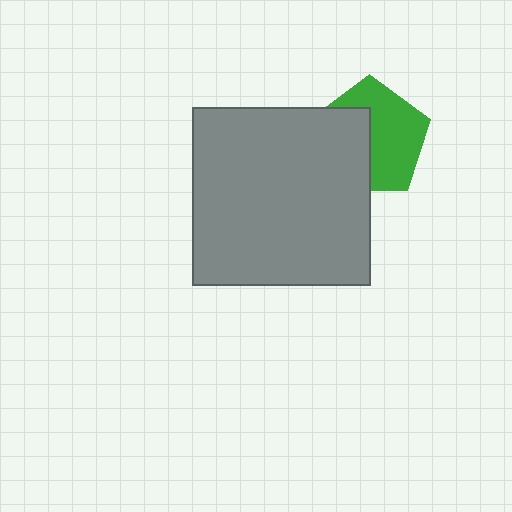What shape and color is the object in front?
The object in front is a gray square.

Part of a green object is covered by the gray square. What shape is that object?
It is a pentagon.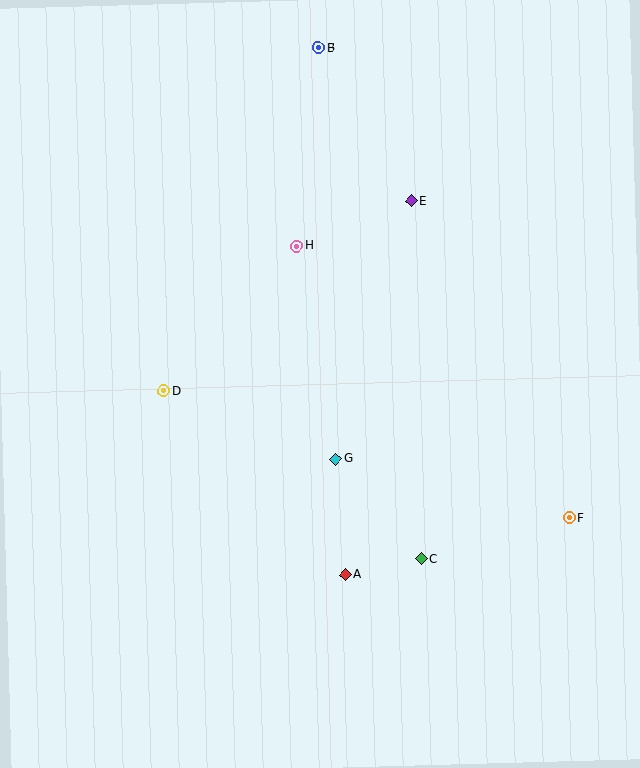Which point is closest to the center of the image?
Point G at (336, 459) is closest to the center.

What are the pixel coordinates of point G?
Point G is at (336, 459).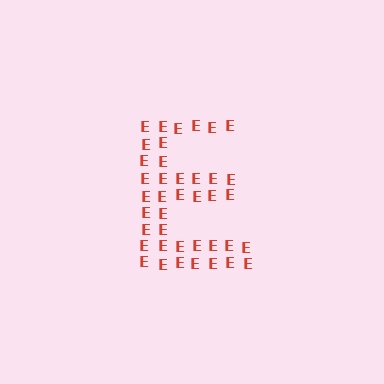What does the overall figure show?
The overall figure shows the letter E.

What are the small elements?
The small elements are letter E's.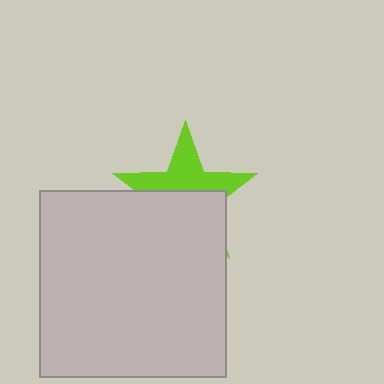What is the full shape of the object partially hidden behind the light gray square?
The partially hidden object is a lime star.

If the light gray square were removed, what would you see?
You would see the complete lime star.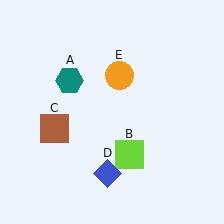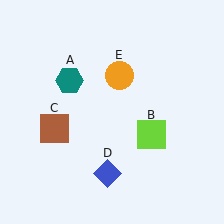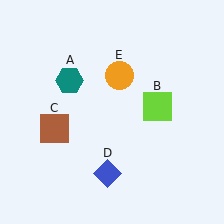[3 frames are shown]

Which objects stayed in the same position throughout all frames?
Teal hexagon (object A) and brown square (object C) and blue diamond (object D) and orange circle (object E) remained stationary.